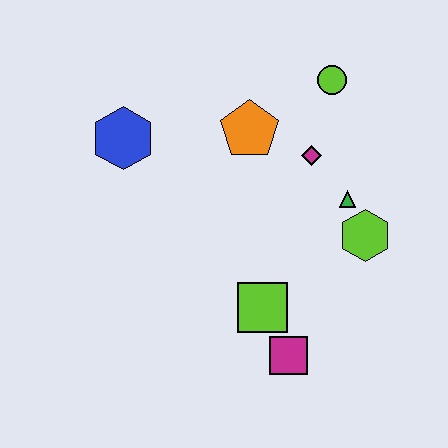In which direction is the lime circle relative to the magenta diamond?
The lime circle is above the magenta diamond.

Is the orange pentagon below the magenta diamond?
No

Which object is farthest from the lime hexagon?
The blue hexagon is farthest from the lime hexagon.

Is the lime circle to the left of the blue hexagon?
No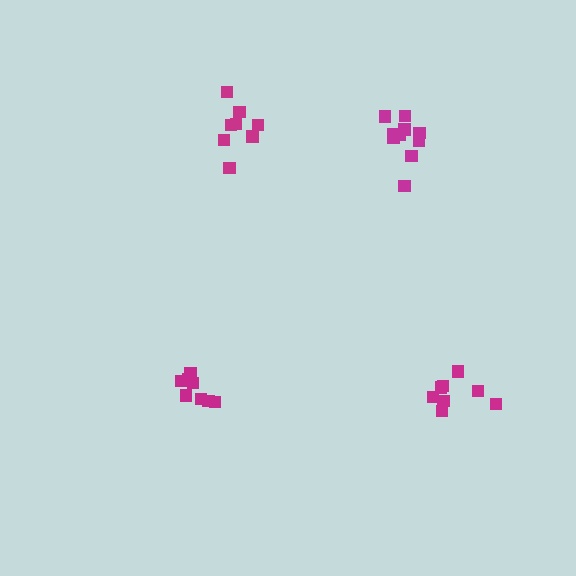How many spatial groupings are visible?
There are 4 spatial groupings.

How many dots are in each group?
Group 1: 11 dots, Group 2: 8 dots, Group 3: 8 dots, Group 4: 8 dots (35 total).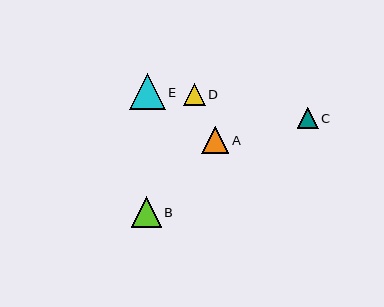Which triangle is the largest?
Triangle E is the largest with a size of approximately 36 pixels.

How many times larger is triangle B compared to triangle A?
Triangle B is approximately 1.1 times the size of triangle A.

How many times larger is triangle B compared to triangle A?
Triangle B is approximately 1.1 times the size of triangle A.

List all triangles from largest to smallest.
From largest to smallest: E, B, A, D, C.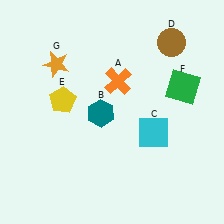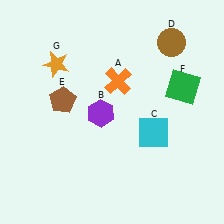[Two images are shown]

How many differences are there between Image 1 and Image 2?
There are 2 differences between the two images.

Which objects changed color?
B changed from teal to purple. E changed from yellow to brown.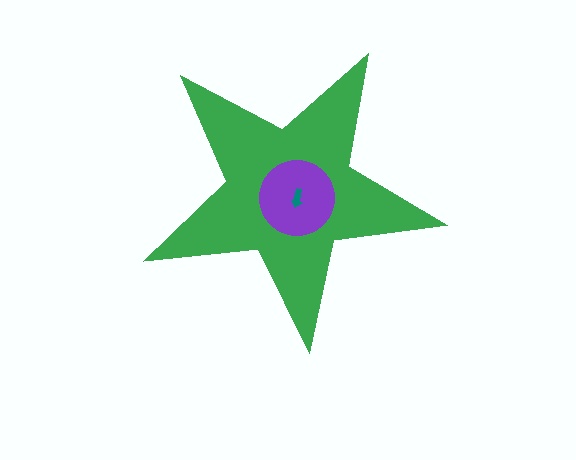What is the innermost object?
The teal arrow.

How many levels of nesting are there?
3.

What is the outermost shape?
The green star.